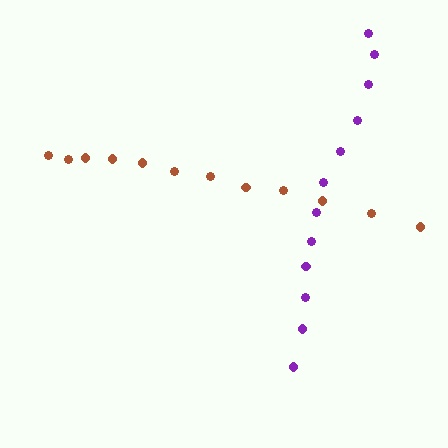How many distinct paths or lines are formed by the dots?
There are 2 distinct paths.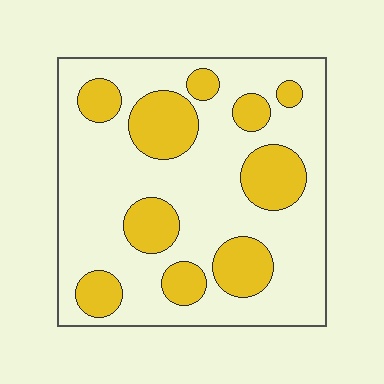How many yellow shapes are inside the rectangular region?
10.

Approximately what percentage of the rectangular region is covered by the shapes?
Approximately 30%.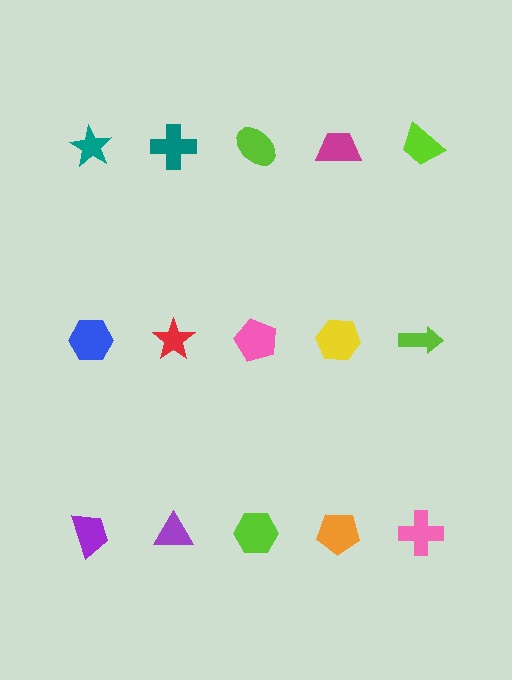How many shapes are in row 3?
5 shapes.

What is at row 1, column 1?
A teal star.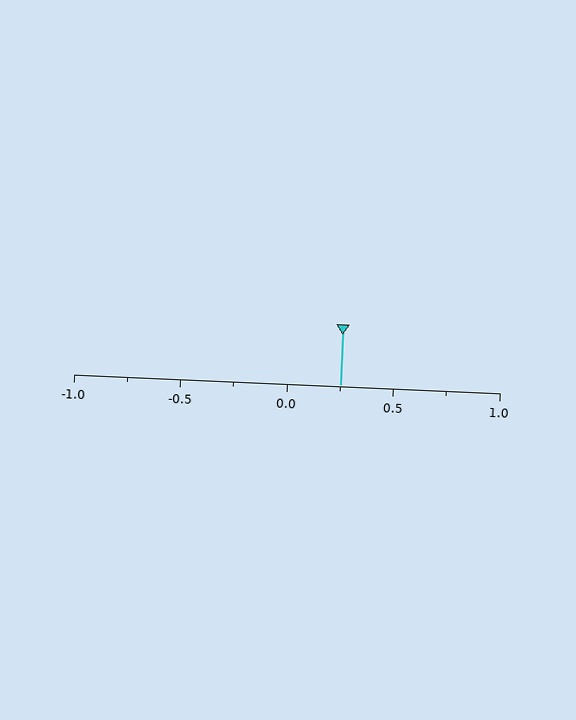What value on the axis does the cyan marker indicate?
The marker indicates approximately 0.25.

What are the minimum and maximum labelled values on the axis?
The axis runs from -1.0 to 1.0.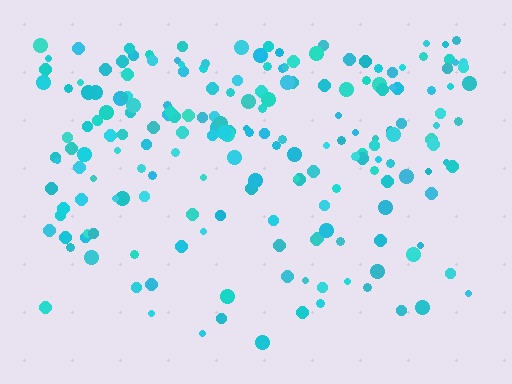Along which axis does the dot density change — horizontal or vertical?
Vertical.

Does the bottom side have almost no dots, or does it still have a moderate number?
Still a moderate number, just noticeably fewer than the top.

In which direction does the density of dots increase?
From bottom to top, with the top side densest.